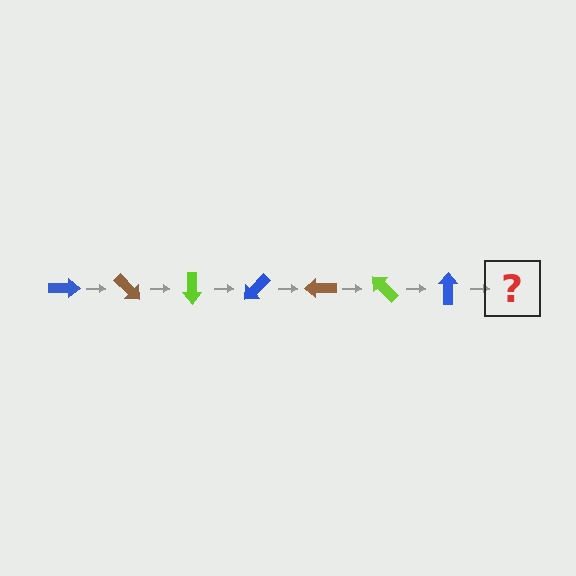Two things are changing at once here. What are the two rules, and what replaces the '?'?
The two rules are that it rotates 45 degrees each step and the color cycles through blue, brown, and lime. The '?' should be a brown arrow, rotated 315 degrees from the start.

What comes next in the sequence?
The next element should be a brown arrow, rotated 315 degrees from the start.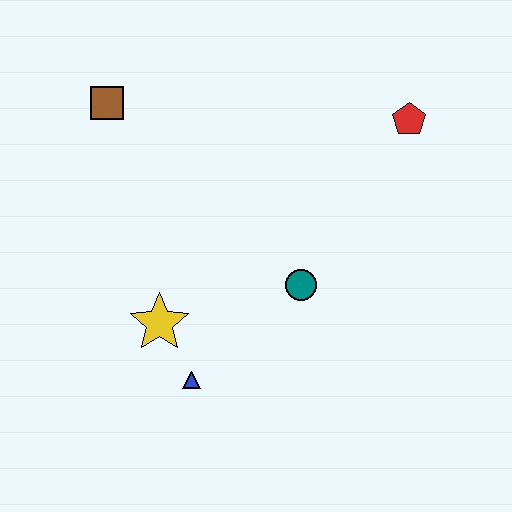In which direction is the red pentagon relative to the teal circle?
The red pentagon is above the teal circle.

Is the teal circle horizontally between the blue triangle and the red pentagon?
Yes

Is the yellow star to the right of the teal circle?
No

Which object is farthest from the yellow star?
The red pentagon is farthest from the yellow star.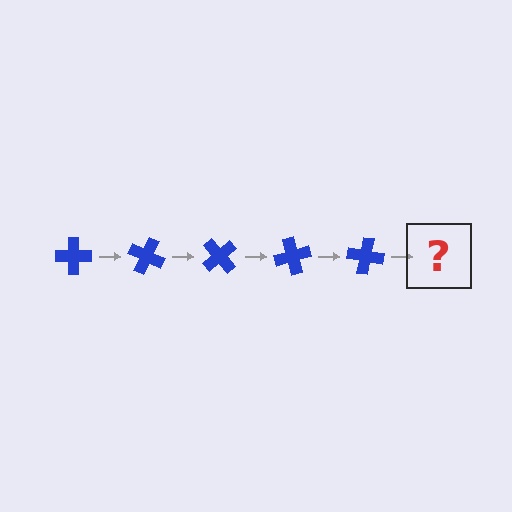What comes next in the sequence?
The next element should be a blue cross rotated 125 degrees.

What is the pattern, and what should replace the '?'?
The pattern is that the cross rotates 25 degrees each step. The '?' should be a blue cross rotated 125 degrees.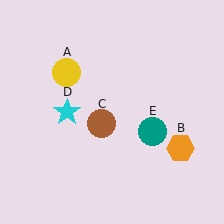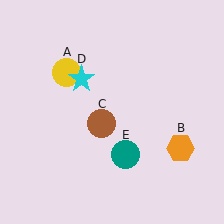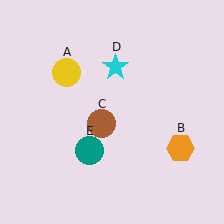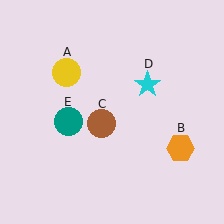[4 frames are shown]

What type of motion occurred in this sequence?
The cyan star (object D), teal circle (object E) rotated clockwise around the center of the scene.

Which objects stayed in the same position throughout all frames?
Yellow circle (object A) and orange hexagon (object B) and brown circle (object C) remained stationary.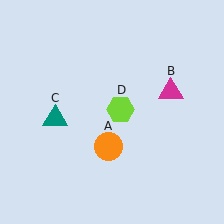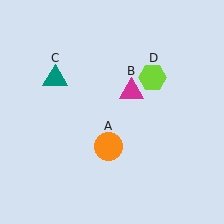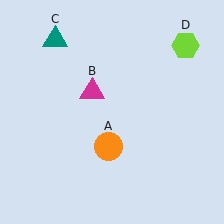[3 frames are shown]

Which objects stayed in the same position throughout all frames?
Orange circle (object A) remained stationary.